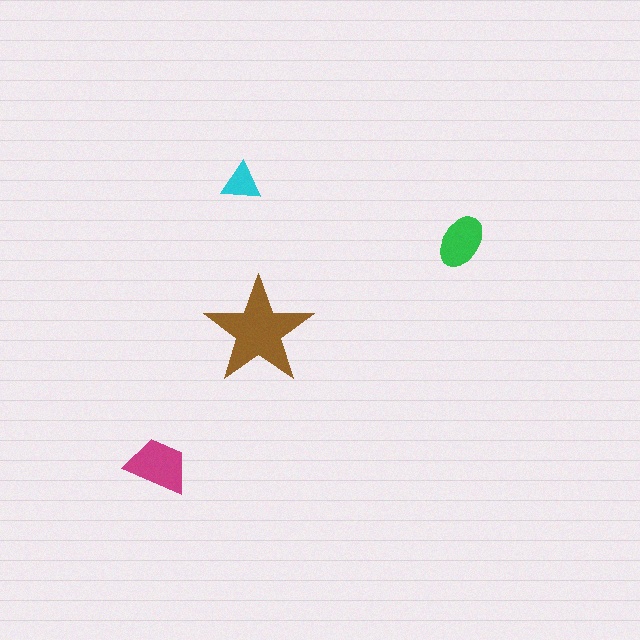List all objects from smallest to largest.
The cyan triangle, the green ellipse, the magenta trapezoid, the brown star.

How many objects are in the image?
There are 4 objects in the image.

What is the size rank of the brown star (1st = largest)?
1st.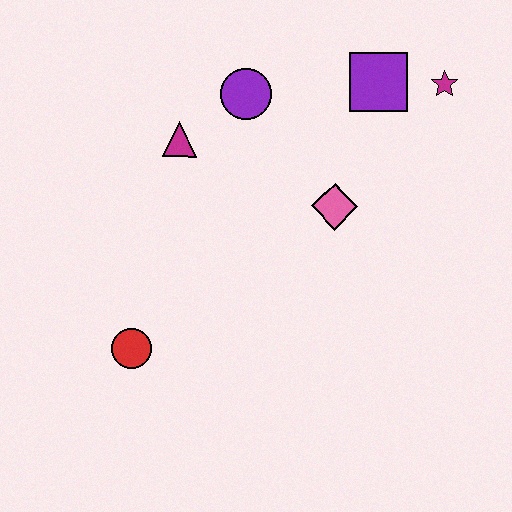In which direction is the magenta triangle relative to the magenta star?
The magenta triangle is to the left of the magenta star.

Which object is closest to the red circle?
The magenta triangle is closest to the red circle.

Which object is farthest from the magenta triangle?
The magenta star is farthest from the magenta triangle.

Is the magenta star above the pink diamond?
Yes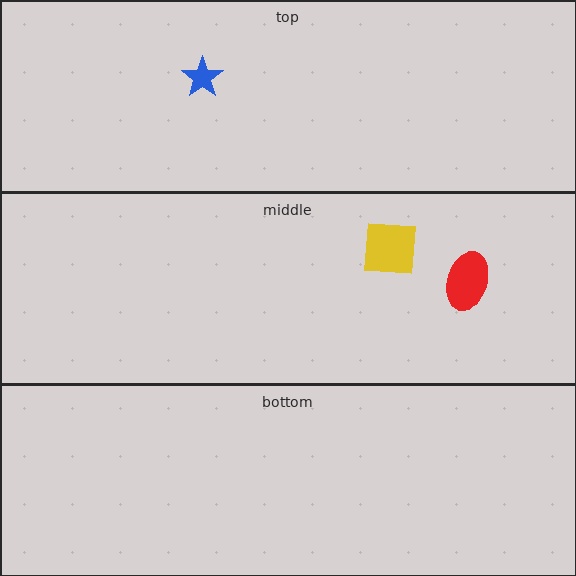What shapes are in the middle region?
The red ellipse, the yellow square.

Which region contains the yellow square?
The middle region.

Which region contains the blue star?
The top region.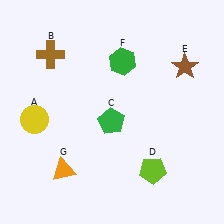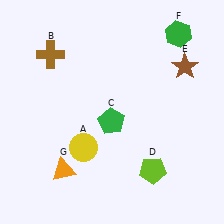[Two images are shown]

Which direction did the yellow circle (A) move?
The yellow circle (A) moved right.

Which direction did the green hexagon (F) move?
The green hexagon (F) moved right.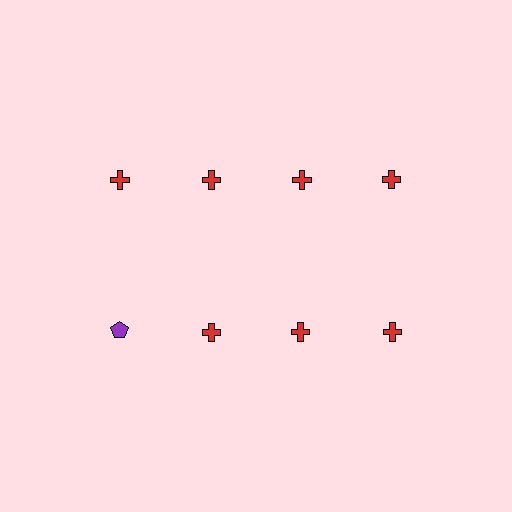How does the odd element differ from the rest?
It differs in both color (purple instead of red) and shape (pentagon instead of cross).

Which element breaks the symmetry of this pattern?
The purple pentagon in the second row, leftmost column breaks the symmetry. All other shapes are red crosses.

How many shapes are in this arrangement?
There are 8 shapes arranged in a grid pattern.